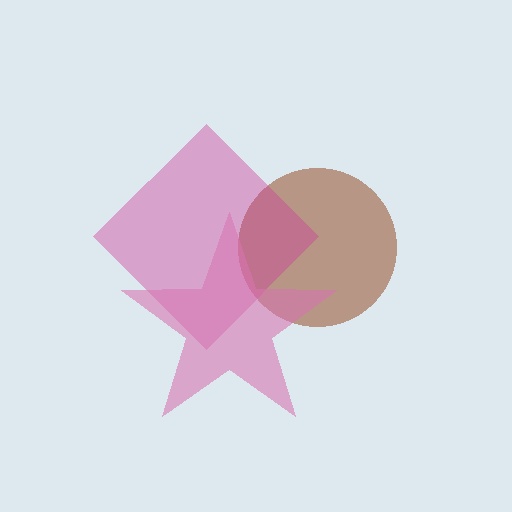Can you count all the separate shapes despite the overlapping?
Yes, there are 3 separate shapes.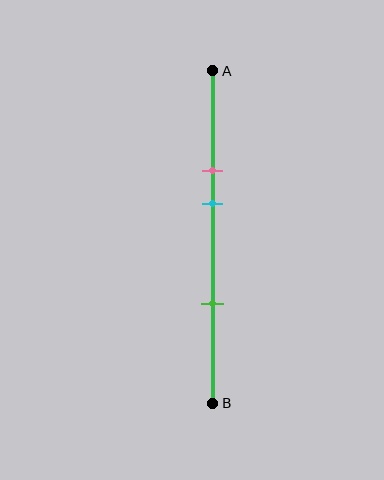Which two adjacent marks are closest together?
The pink and cyan marks are the closest adjacent pair.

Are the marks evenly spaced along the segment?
No, the marks are not evenly spaced.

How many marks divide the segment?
There are 3 marks dividing the segment.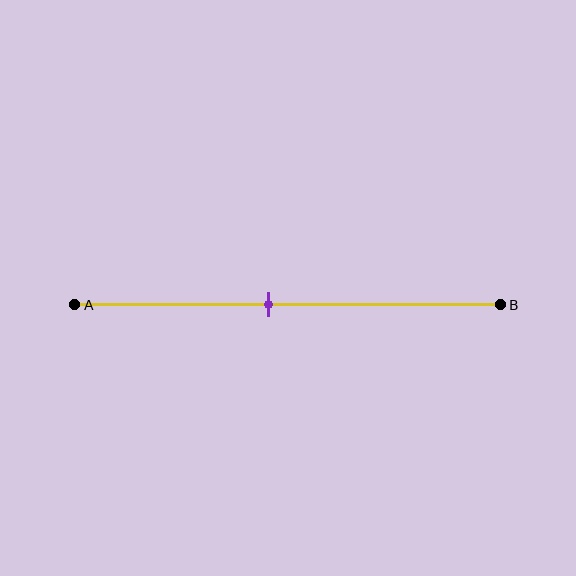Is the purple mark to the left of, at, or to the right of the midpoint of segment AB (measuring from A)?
The purple mark is to the left of the midpoint of segment AB.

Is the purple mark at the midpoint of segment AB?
No, the mark is at about 45% from A, not at the 50% midpoint.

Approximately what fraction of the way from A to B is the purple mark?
The purple mark is approximately 45% of the way from A to B.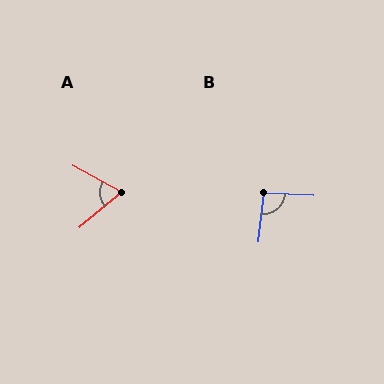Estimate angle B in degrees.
Approximately 94 degrees.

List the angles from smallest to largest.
A (68°), B (94°).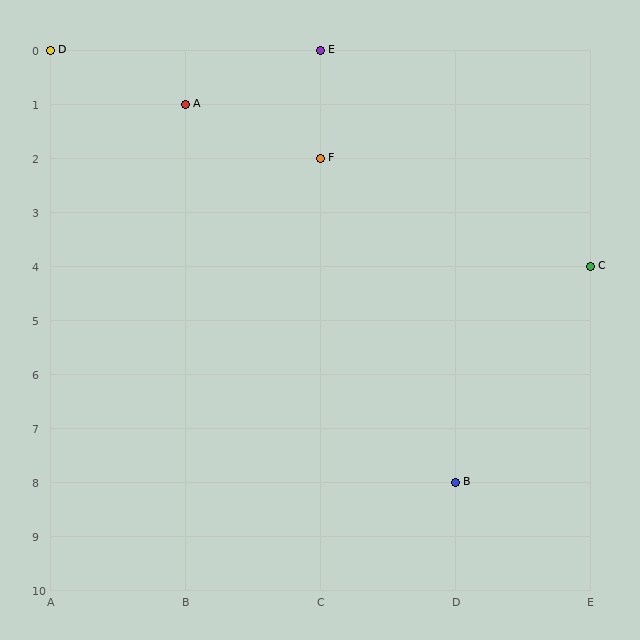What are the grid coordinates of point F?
Point F is at grid coordinates (C, 2).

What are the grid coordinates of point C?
Point C is at grid coordinates (E, 4).